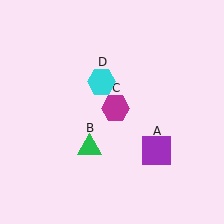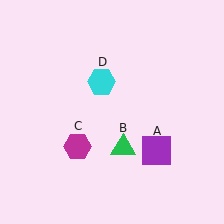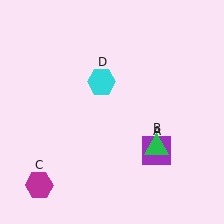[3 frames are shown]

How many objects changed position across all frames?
2 objects changed position: green triangle (object B), magenta hexagon (object C).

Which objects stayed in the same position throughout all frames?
Purple square (object A) and cyan hexagon (object D) remained stationary.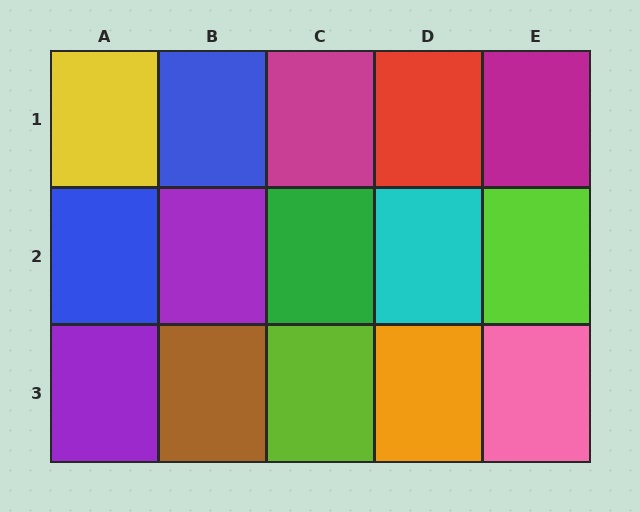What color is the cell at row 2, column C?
Green.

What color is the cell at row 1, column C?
Magenta.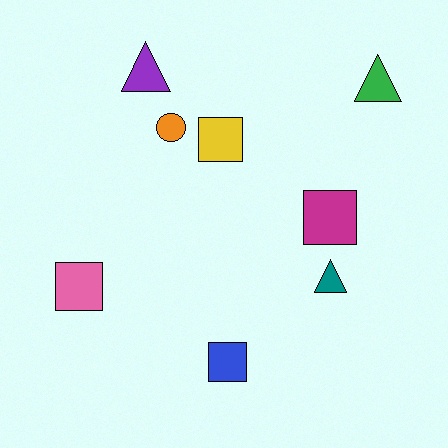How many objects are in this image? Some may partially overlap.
There are 8 objects.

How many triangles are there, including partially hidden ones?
There are 3 triangles.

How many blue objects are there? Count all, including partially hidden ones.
There is 1 blue object.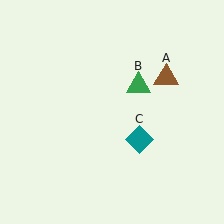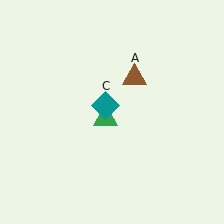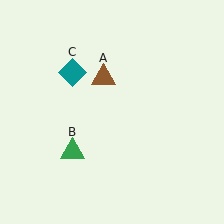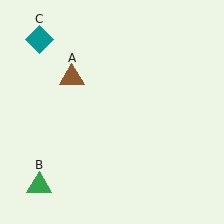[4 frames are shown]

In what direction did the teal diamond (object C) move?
The teal diamond (object C) moved up and to the left.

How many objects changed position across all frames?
3 objects changed position: brown triangle (object A), green triangle (object B), teal diamond (object C).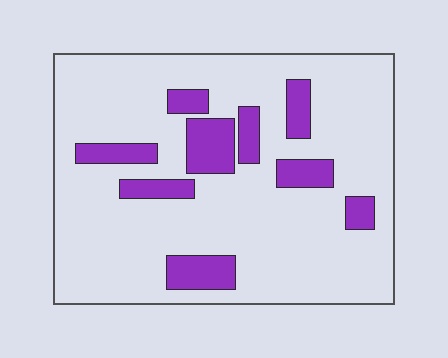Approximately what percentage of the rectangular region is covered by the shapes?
Approximately 15%.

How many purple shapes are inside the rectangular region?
9.